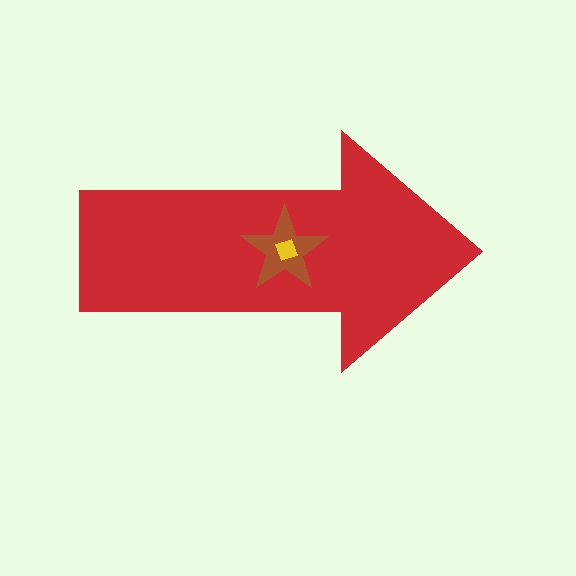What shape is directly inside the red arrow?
The brown star.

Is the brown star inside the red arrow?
Yes.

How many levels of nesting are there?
3.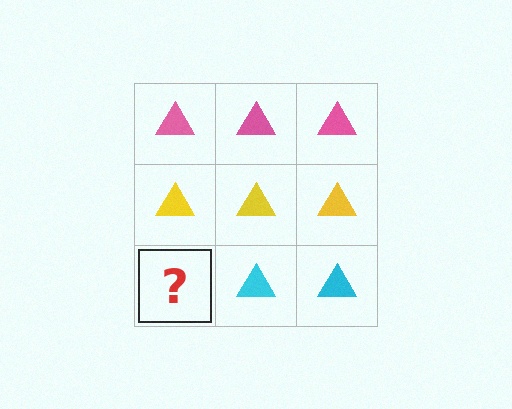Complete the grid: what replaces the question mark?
The question mark should be replaced with a cyan triangle.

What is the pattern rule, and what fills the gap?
The rule is that each row has a consistent color. The gap should be filled with a cyan triangle.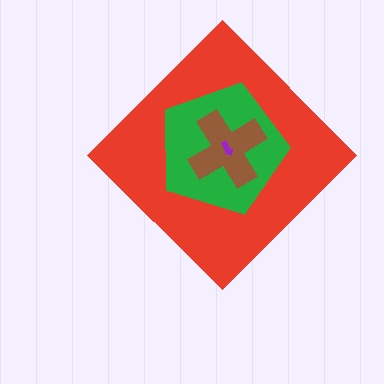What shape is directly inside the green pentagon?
The brown cross.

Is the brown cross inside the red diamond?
Yes.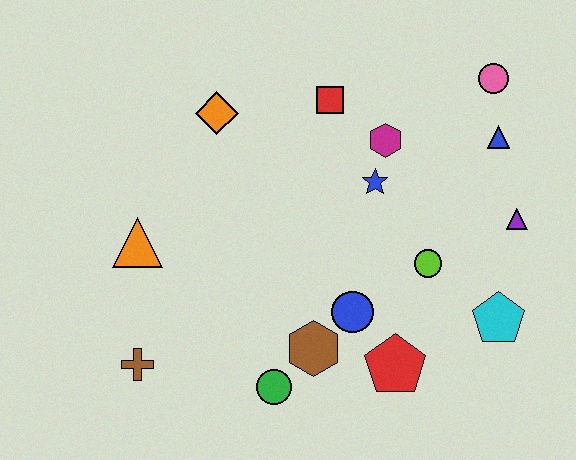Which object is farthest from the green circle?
The pink circle is farthest from the green circle.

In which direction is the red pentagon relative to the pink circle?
The red pentagon is below the pink circle.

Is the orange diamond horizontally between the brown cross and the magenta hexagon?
Yes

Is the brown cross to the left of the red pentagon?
Yes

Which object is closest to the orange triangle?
The brown cross is closest to the orange triangle.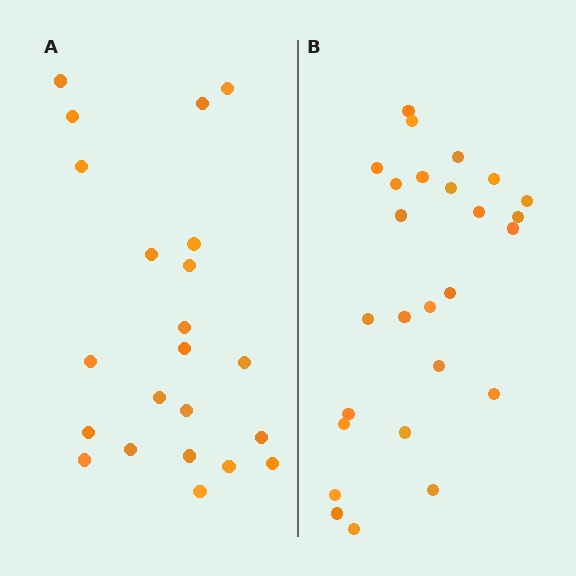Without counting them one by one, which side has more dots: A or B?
Region B (the right region) has more dots.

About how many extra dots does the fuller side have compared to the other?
Region B has about 4 more dots than region A.